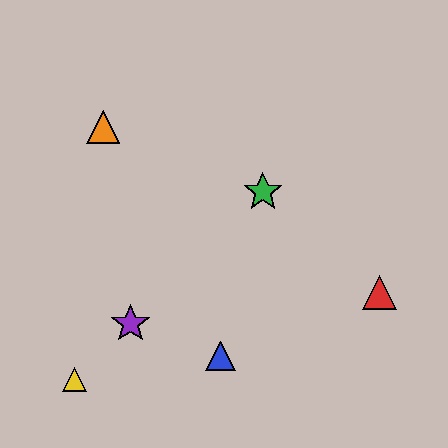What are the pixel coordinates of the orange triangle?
The orange triangle is at (103, 127).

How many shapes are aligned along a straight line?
3 shapes (the green star, the yellow triangle, the purple star) are aligned along a straight line.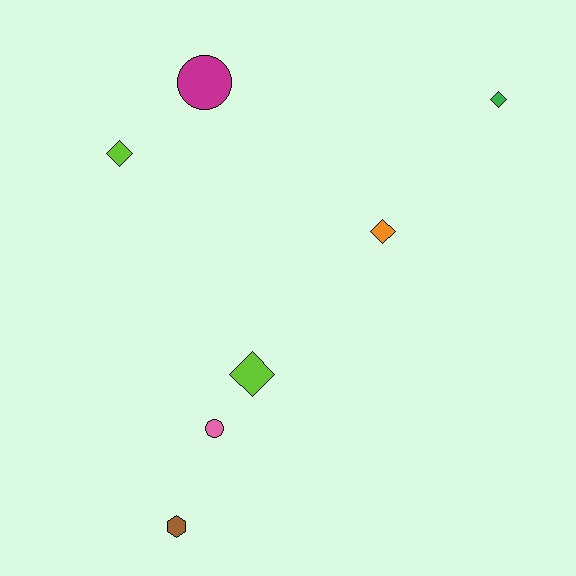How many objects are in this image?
There are 7 objects.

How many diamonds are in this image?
There are 4 diamonds.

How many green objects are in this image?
There is 1 green object.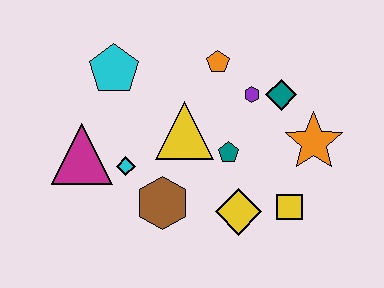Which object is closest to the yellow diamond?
The yellow square is closest to the yellow diamond.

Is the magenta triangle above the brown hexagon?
Yes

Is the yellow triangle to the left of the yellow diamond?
Yes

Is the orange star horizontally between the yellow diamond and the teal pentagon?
No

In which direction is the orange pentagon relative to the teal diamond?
The orange pentagon is to the left of the teal diamond.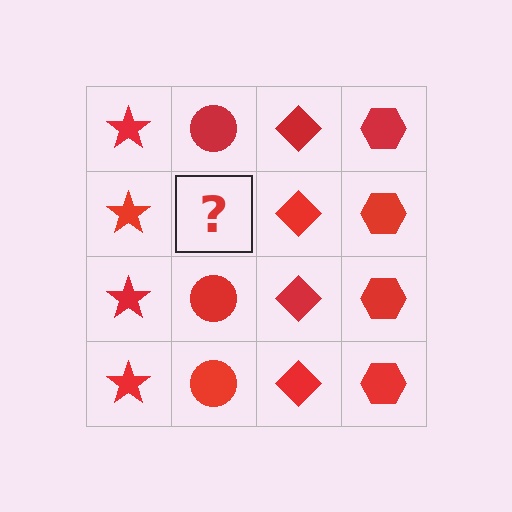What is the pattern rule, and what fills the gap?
The rule is that each column has a consistent shape. The gap should be filled with a red circle.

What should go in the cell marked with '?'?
The missing cell should contain a red circle.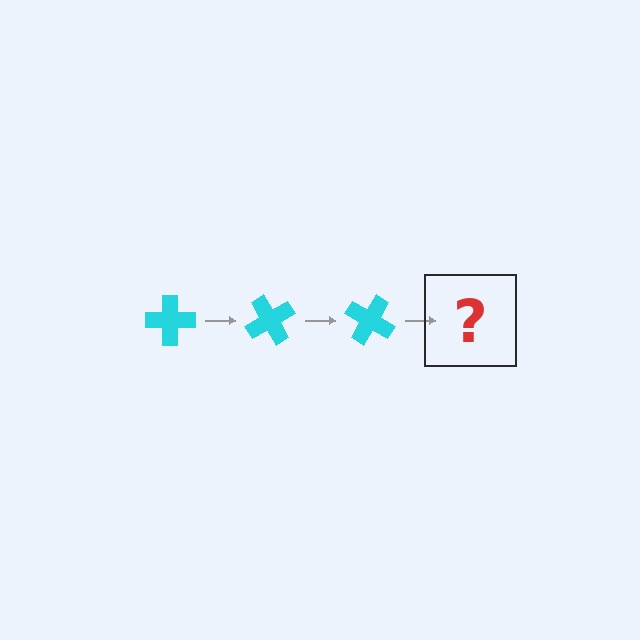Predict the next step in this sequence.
The next step is a cyan cross rotated 180 degrees.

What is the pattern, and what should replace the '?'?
The pattern is that the cross rotates 60 degrees each step. The '?' should be a cyan cross rotated 180 degrees.